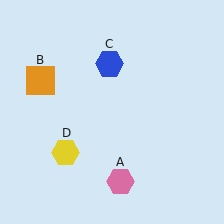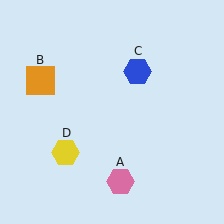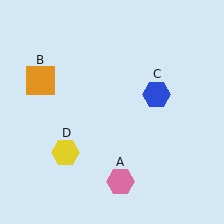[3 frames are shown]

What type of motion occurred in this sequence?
The blue hexagon (object C) rotated clockwise around the center of the scene.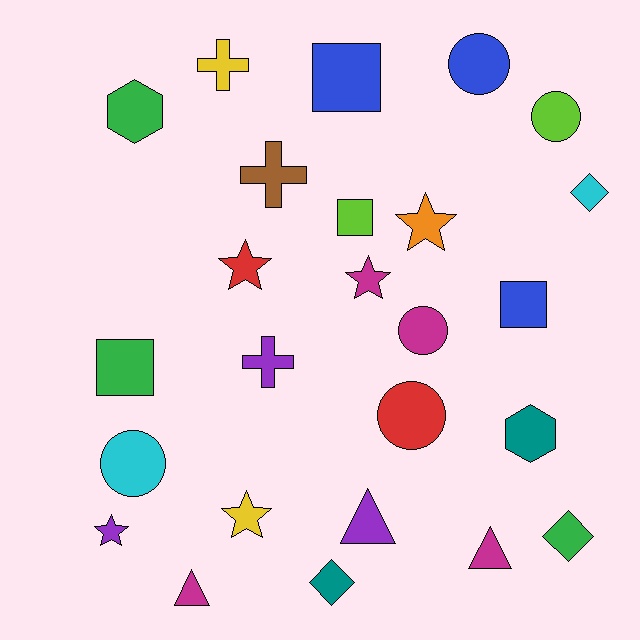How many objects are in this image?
There are 25 objects.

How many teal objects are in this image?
There are 2 teal objects.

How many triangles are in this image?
There are 3 triangles.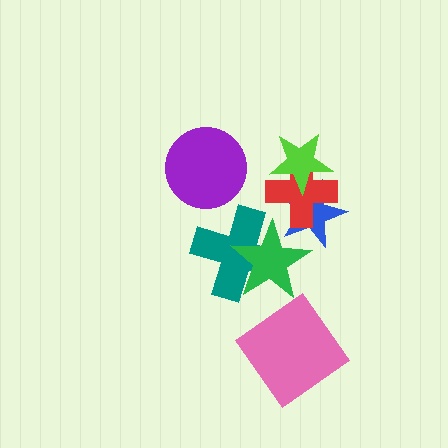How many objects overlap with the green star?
2 objects overlap with the green star.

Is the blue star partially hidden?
Yes, it is partially covered by another shape.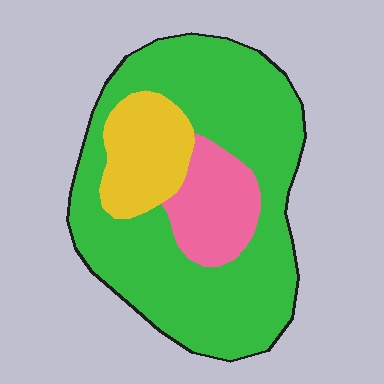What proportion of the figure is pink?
Pink takes up about one eighth (1/8) of the figure.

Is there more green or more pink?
Green.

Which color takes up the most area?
Green, at roughly 70%.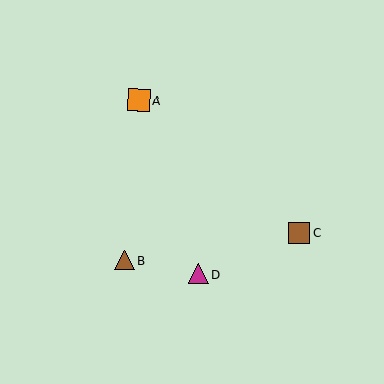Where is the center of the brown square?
The center of the brown square is at (299, 233).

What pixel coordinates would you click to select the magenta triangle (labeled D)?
Click at (198, 274) to select the magenta triangle D.